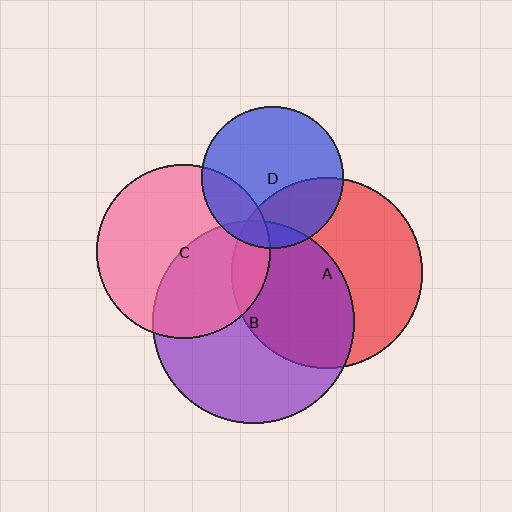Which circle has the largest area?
Circle B (purple).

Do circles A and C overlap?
Yes.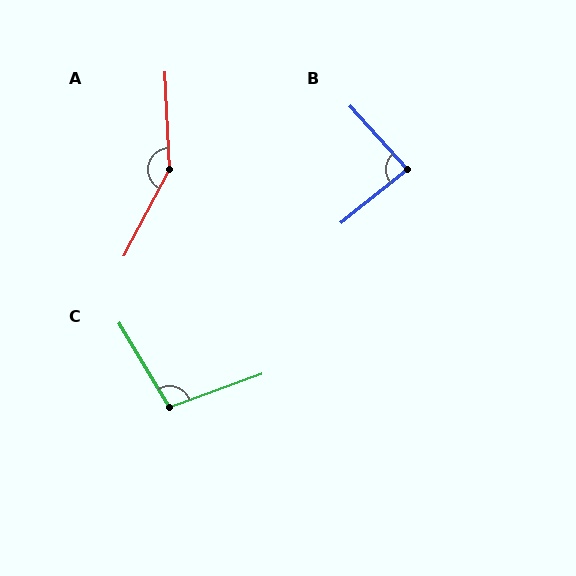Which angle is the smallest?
B, at approximately 86 degrees.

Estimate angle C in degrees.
Approximately 101 degrees.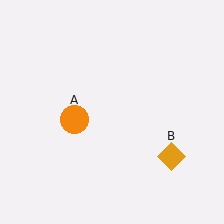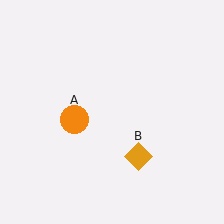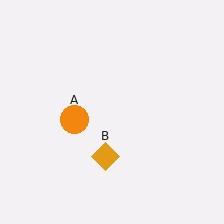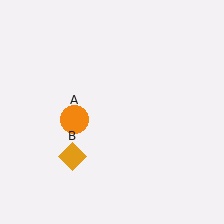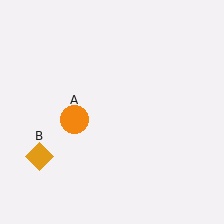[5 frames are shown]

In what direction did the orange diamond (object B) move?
The orange diamond (object B) moved left.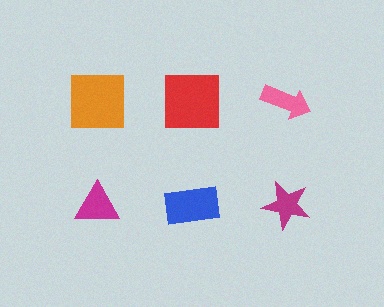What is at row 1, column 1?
An orange square.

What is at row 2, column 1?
A magenta triangle.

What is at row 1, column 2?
A red square.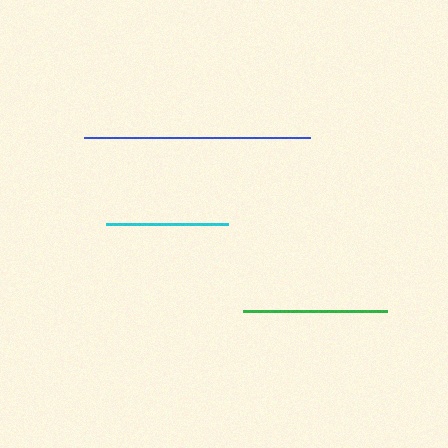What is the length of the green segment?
The green segment is approximately 144 pixels long.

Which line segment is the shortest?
The cyan line is the shortest at approximately 122 pixels.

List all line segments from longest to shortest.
From longest to shortest: blue, green, cyan.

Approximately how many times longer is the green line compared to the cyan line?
The green line is approximately 1.2 times the length of the cyan line.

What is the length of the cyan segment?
The cyan segment is approximately 122 pixels long.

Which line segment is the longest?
The blue line is the longest at approximately 225 pixels.